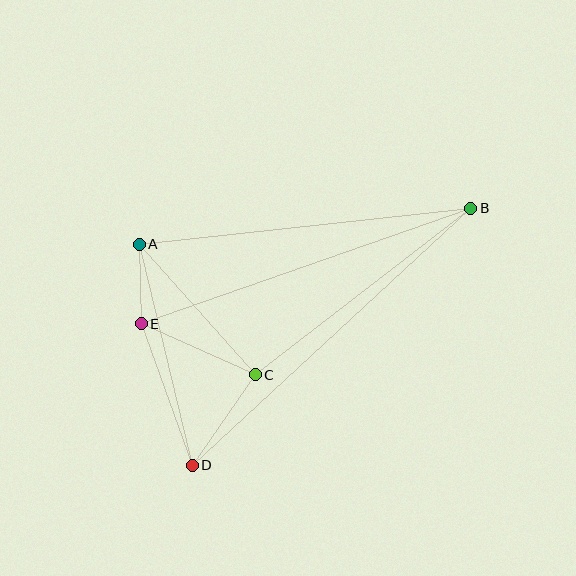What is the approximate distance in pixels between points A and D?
The distance between A and D is approximately 227 pixels.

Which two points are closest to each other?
Points A and E are closest to each other.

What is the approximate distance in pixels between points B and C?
The distance between B and C is approximately 272 pixels.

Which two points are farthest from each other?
Points B and D are farthest from each other.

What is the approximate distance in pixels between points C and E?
The distance between C and E is approximately 125 pixels.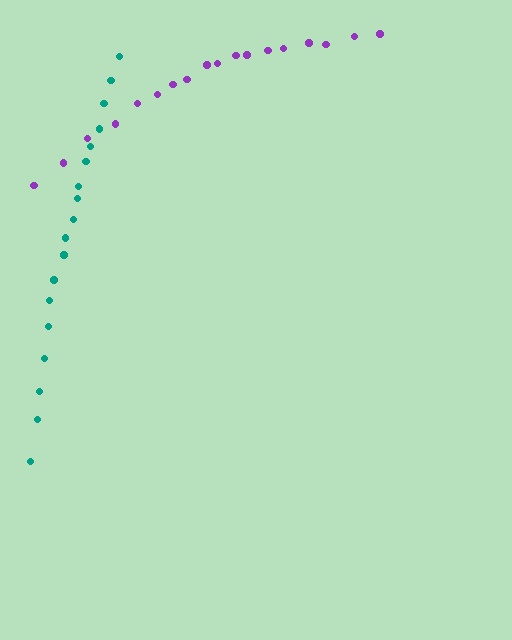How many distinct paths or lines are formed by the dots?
There are 2 distinct paths.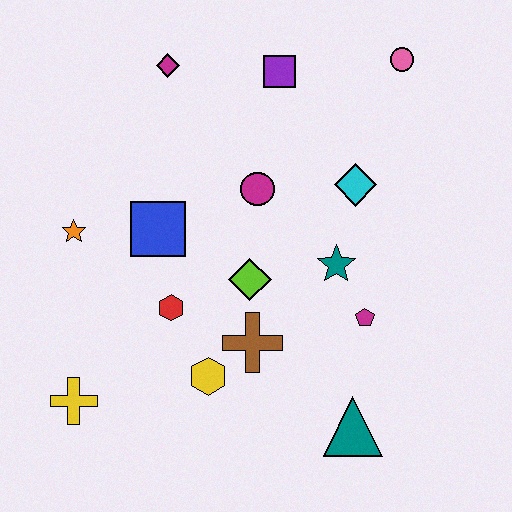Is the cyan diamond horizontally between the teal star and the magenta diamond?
No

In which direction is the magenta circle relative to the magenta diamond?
The magenta circle is below the magenta diamond.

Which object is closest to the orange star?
The blue square is closest to the orange star.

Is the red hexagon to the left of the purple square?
Yes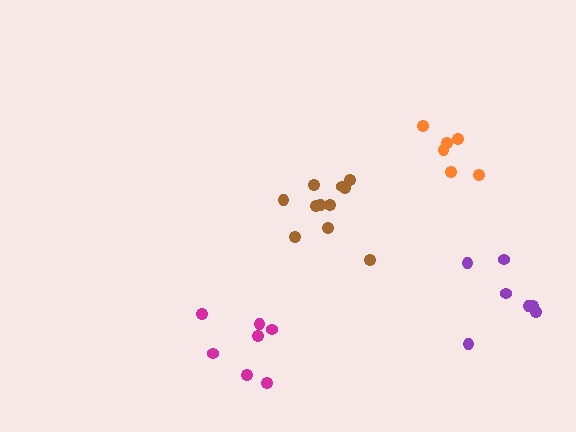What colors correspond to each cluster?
The clusters are colored: orange, magenta, brown, purple.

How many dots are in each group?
Group 1: 6 dots, Group 2: 7 dots, Group 3: 11 dots, Group 4: 7 dots (31 total).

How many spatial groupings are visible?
There are 4 spatial groupings.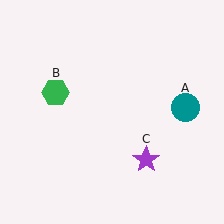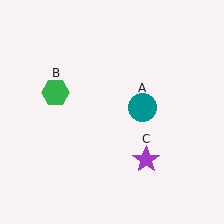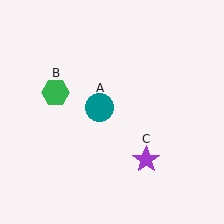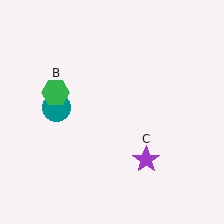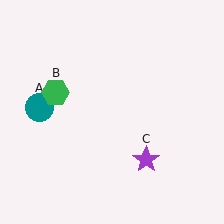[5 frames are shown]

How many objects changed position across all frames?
1 object changed position: teal circle (object A).